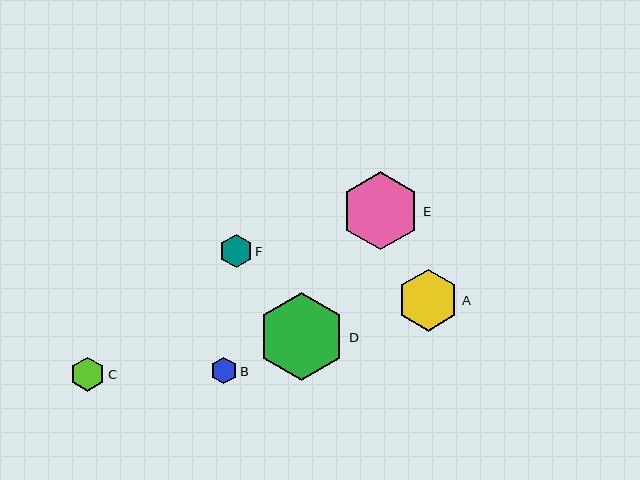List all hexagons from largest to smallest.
From largest to smallest: D, E, A, C, F, B.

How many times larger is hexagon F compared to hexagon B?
Hexagon F is approximately 1.2 times the size of hexagon B.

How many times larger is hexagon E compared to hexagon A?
Hexagon E is approximately 1.3 times the size of hexagon A.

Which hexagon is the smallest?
Hexagon B is the smallest with a size of approximately 27 pixels.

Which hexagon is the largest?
Hexagon D is the largest with a size of approximately 88 pixels.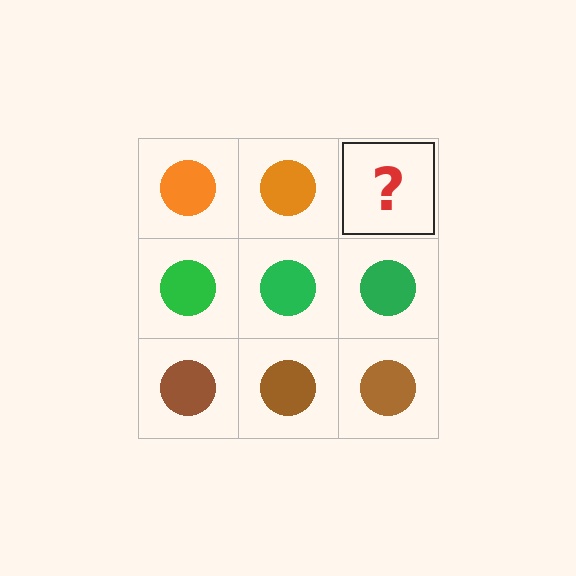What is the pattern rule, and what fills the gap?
The rule is that each row has a consistent color. The gap should be filled with an orange circle.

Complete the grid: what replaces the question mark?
The question mark should be replaced with an orange circle.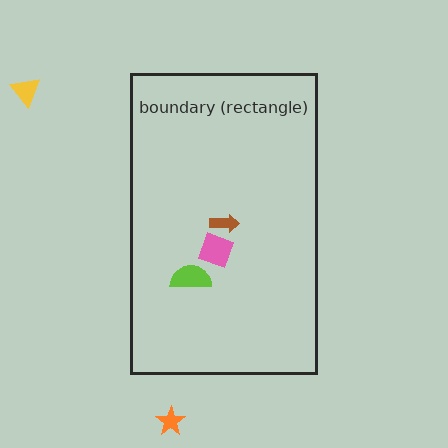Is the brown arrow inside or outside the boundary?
Inside.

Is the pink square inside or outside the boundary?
Inside.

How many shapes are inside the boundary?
3 inside, 2 outside.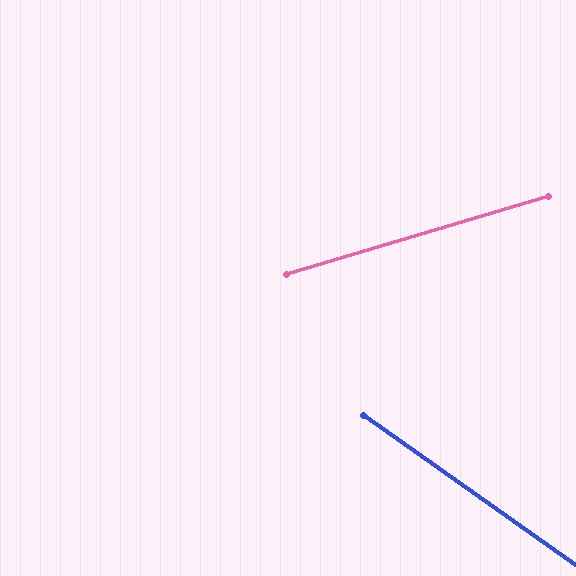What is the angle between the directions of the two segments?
Approximately 52 degrees.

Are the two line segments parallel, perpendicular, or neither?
Neither parallel nor perpendicular — they differ by about 52°.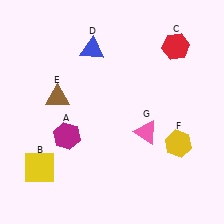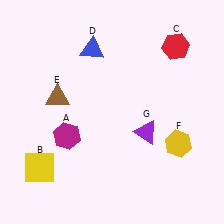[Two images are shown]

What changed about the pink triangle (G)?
In Image 1, G is pink. In Image 2, it changed to purple.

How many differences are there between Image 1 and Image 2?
There is 1 difference between the two images.